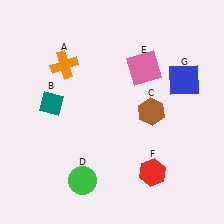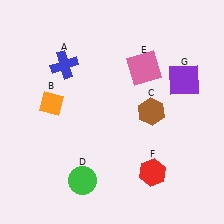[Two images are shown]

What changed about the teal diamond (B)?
In Image 1, B is teal. In Image 2, it changed to orange.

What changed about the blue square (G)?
In Image 1, G is blue. In Image 2, it changed to purple.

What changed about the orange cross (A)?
In Image 1, A is orange. In Image 2, it changed to blue.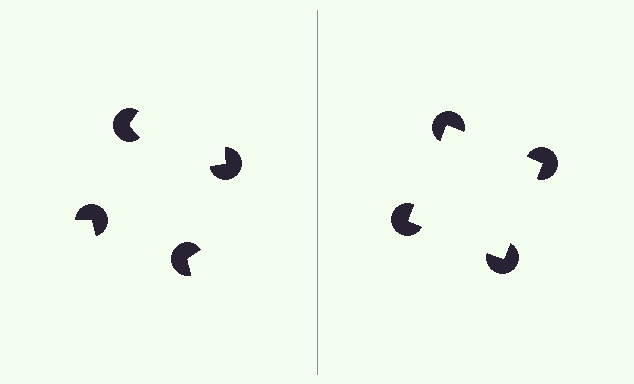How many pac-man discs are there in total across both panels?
8 — 4 on each side.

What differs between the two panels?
The pac-man discs are positioned identically on both sides; only the wedge orientations differ. On the right they align to a square; on the left they are misaligned.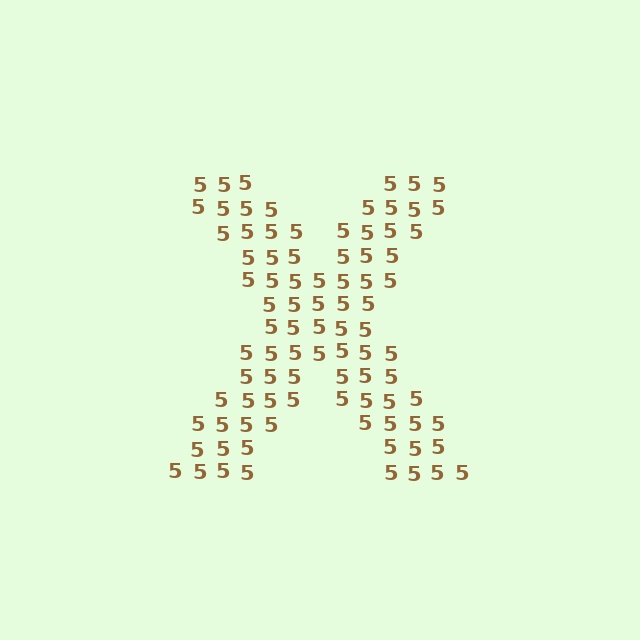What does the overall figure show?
The overall figure shows the letter X.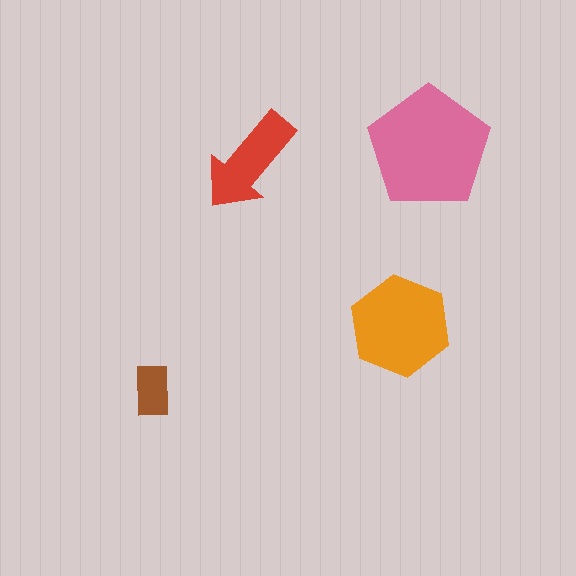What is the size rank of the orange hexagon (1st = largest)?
2nd.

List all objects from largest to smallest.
The pink pentagon, the orange hexagon, the red arrow, the brown rectangle.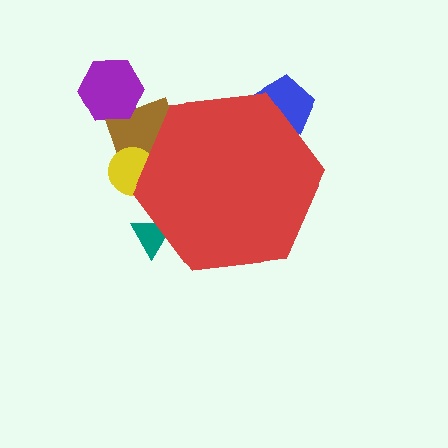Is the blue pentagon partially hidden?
Yes, the blue pentagon is partially hidden behind the red hexagon.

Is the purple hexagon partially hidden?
No, the purple hexagon is fully visible.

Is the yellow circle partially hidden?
Yes, the yellow circle is partially hidden behind the red hexagon.